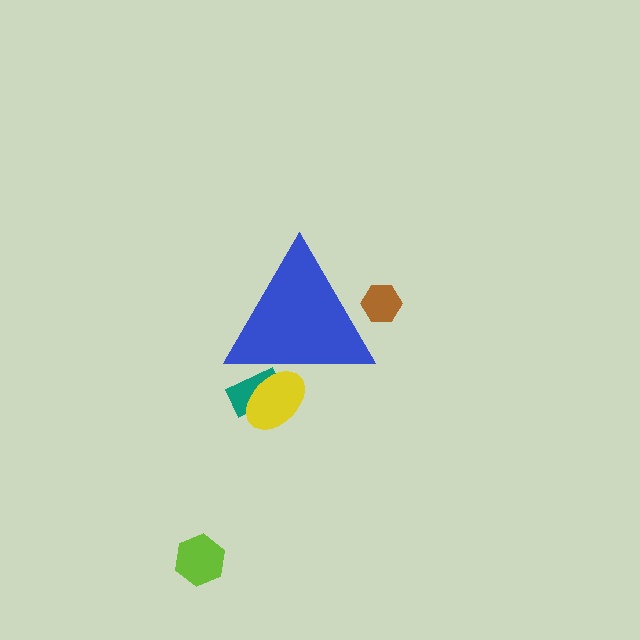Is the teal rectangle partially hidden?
Yes, the teal rectangle is partially hidden behind the blue triangle.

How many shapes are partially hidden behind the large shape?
3 shapes are partially hidden.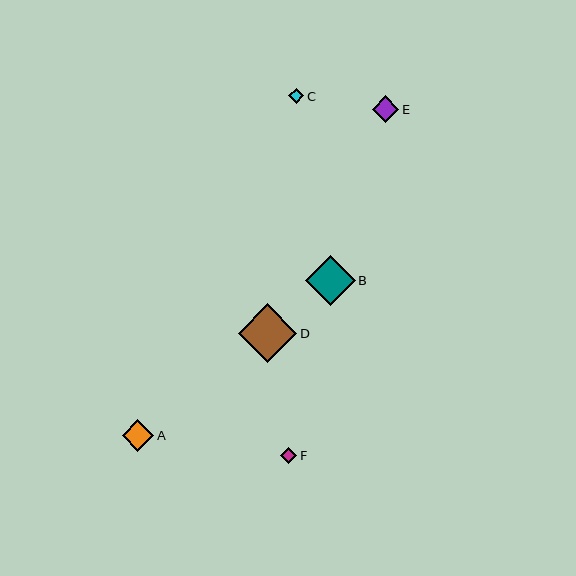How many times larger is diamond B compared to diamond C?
Diamond B is approximately 3.3 times the size of diamond C.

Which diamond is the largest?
Diamond D is the largest with a size of approximately 58 pixels.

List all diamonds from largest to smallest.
From largest to smallest: D, B, A, E, F, C.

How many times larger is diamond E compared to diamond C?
Diamond E is approximately 1.7 times the size of diamond C.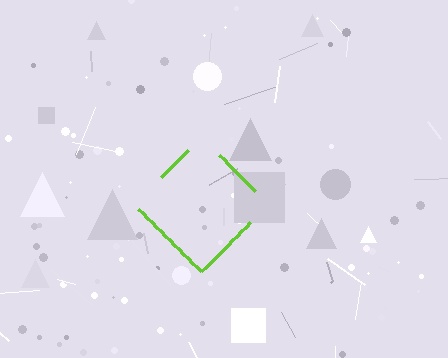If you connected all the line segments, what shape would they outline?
They would outline a diamond.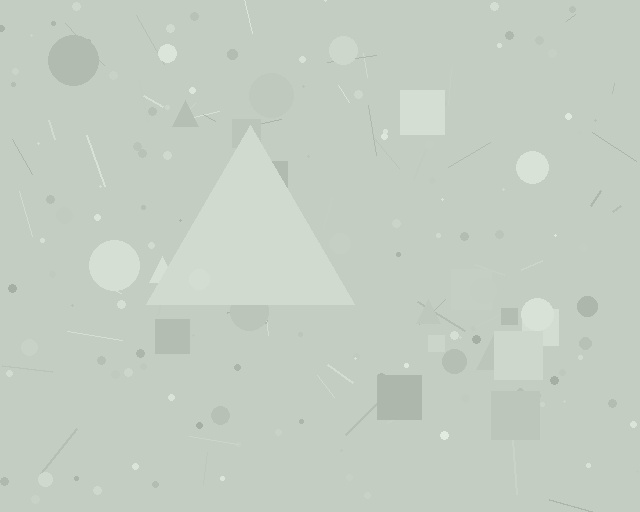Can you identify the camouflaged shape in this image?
The camouflaged shape is a triangle.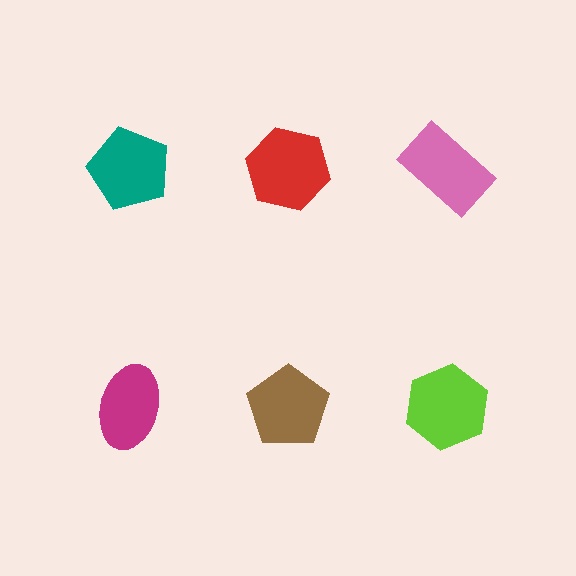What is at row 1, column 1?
A teal pentagon.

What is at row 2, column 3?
A lime hexagon.